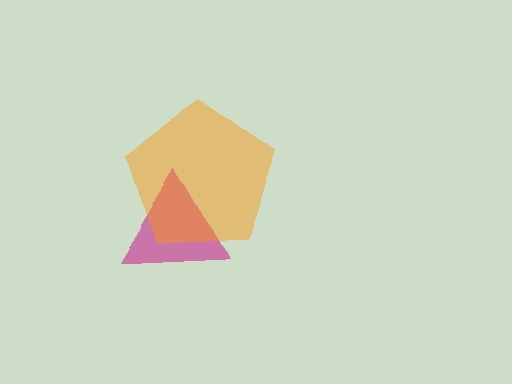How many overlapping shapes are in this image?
There are 2 overlapping shapes in the image.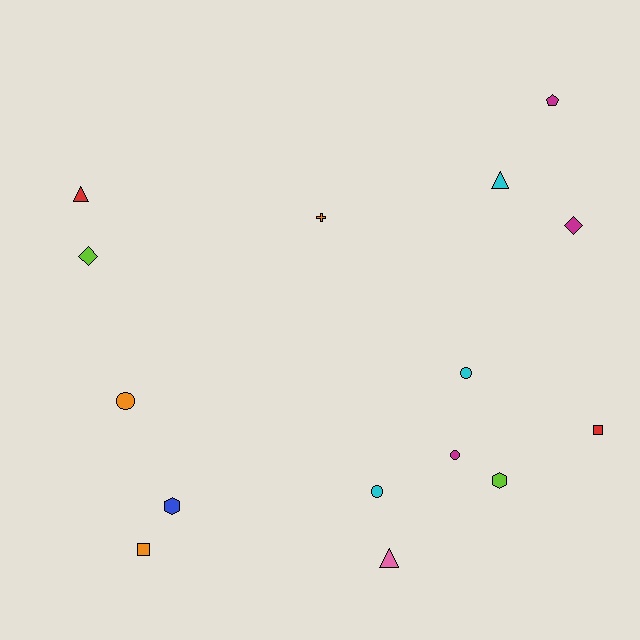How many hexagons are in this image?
There are 2 hexagons.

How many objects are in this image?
There are 15 objects.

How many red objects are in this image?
There are 2 red objects.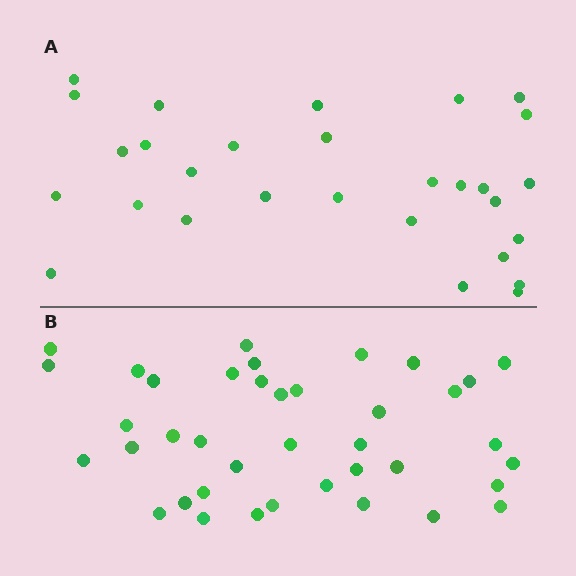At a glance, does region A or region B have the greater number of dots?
Region B (the bottom region) has more dots.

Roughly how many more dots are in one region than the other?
Region B has roughly 10 or so more dots than region A.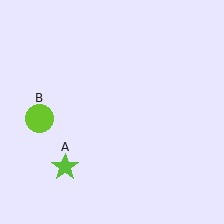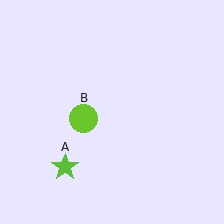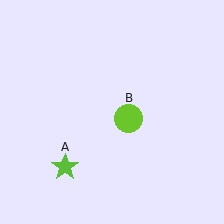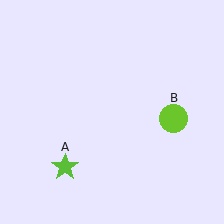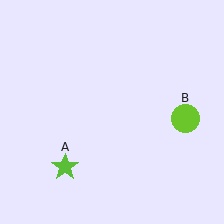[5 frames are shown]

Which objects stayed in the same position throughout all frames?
Lime star (object A) remained stationary.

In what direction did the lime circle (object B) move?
The lime circle (object B) moved right.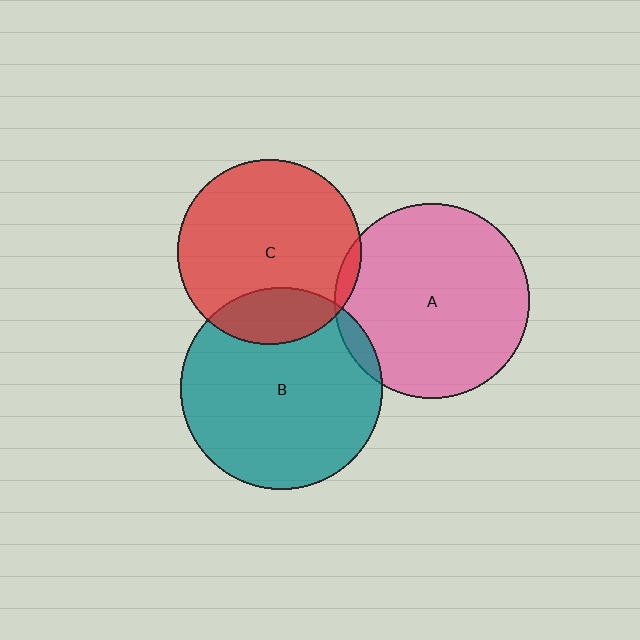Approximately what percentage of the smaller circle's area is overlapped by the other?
Approximately 5%.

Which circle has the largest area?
Circle B (teal).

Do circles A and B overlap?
Yes.